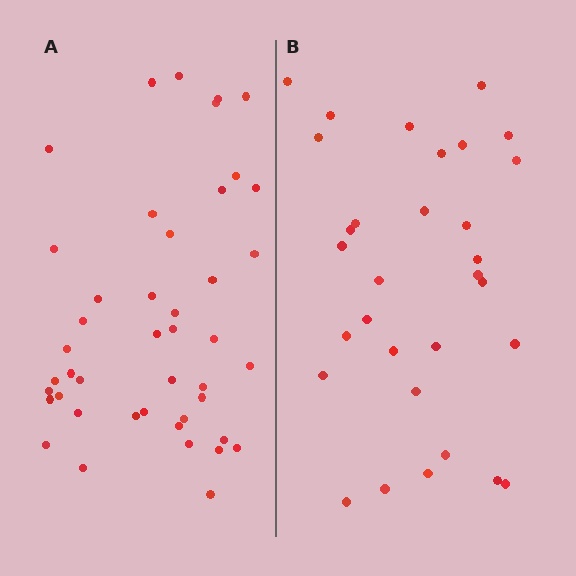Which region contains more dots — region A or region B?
Region A (the left region) has more dots.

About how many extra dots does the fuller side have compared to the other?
Region A has approximately 15 more dots than region B.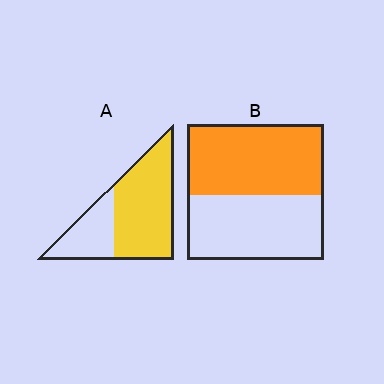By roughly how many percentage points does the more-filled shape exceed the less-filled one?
By roughly 15 percentage points (A over B).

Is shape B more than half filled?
Roughly half.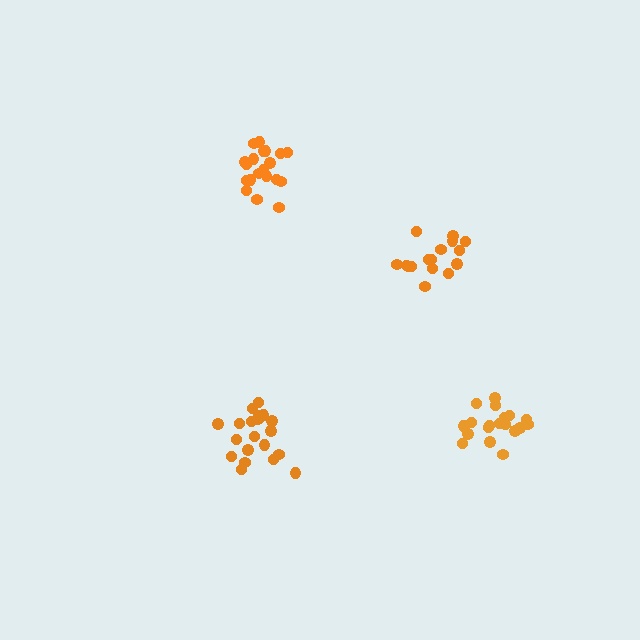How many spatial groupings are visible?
There are 4 spatial groupings.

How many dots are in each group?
Group 1: 20 dots, Group 2: 20 dots, Group 3: 20 dots, Group 4: 16 dots (76 total).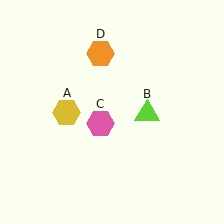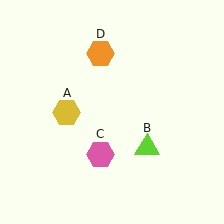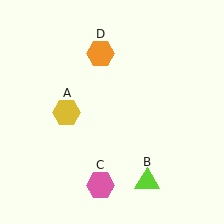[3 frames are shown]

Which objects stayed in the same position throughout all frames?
Yellow hexagon (object A) and orange hexagon (object D) remained stationary.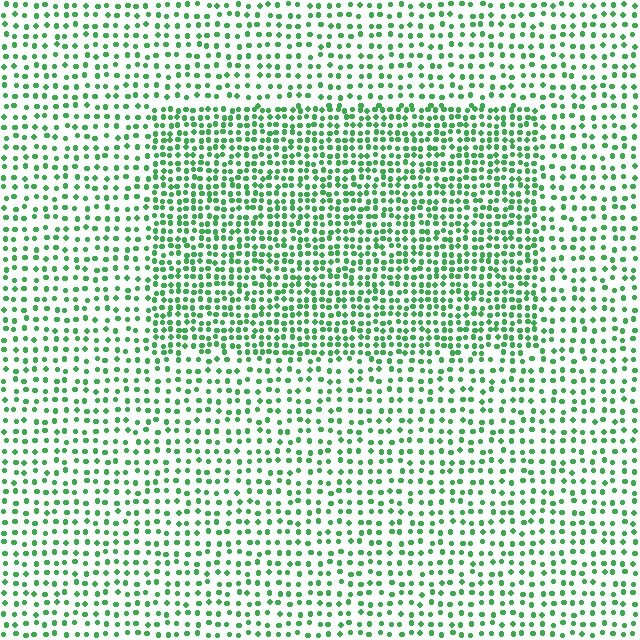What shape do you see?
I see a rectangle.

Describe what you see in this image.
The image contains small green elements arranged at two different densities. A rectangle-shaped region is visible where the elements are more densely packed than the surrounding area.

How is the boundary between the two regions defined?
The boundary is defined by a change in element density (approximately 1.8x ratio). All elements are the same color, size, and shape.